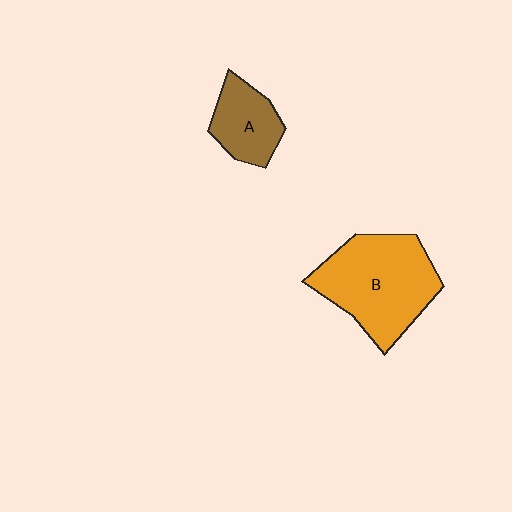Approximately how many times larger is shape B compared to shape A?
Approximately 2.1 times.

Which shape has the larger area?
Shape B (orange).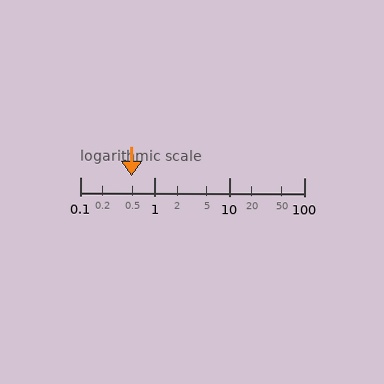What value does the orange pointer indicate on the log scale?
The pointer indicates approximately 0.49.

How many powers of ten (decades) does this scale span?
The scale spans 3 decades, from 0.1 to 100.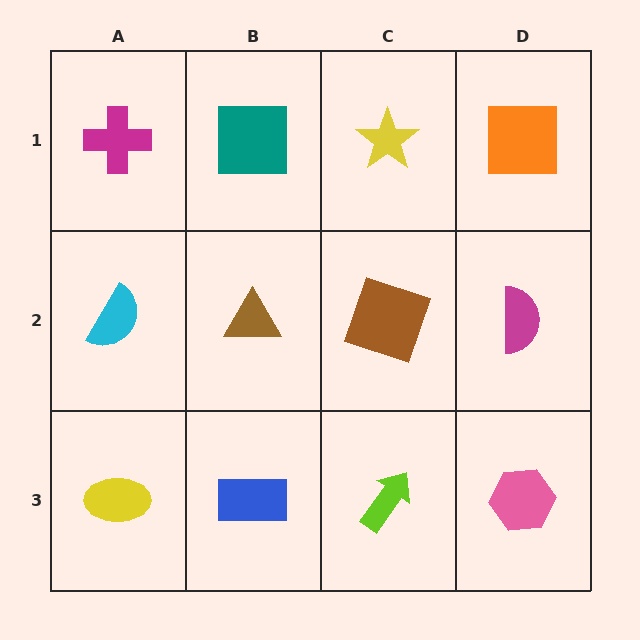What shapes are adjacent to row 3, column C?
A brown square (row 2, column C), a blue rectangle (row 3, column B), a pink hexagon (row 3, column D).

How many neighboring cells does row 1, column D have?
2.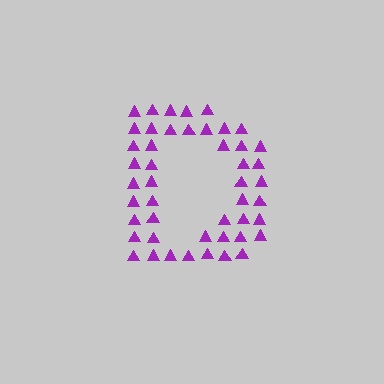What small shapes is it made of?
It is made of small triangles.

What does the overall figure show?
The overall figure shows the letter D.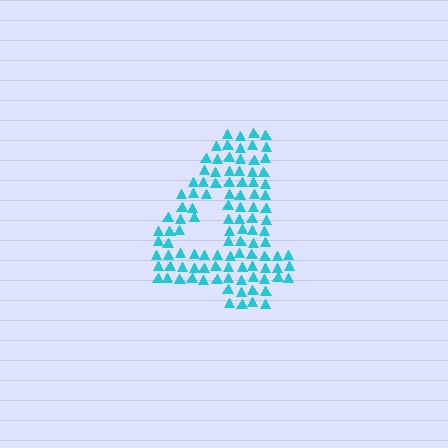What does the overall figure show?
The overall figure shows the digit 4.